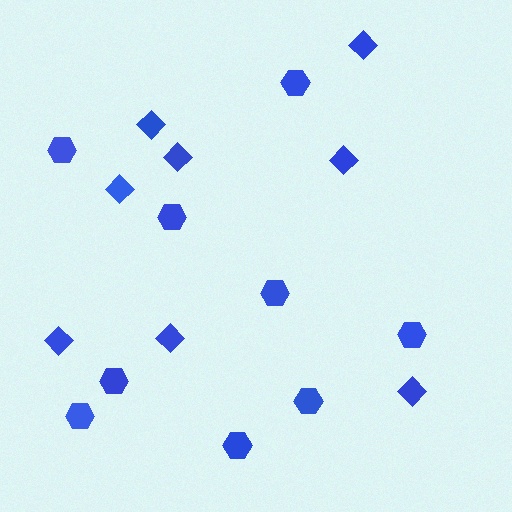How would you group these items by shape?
There are 2 groups: one group of hexagons (9) and one group of diamonds (8).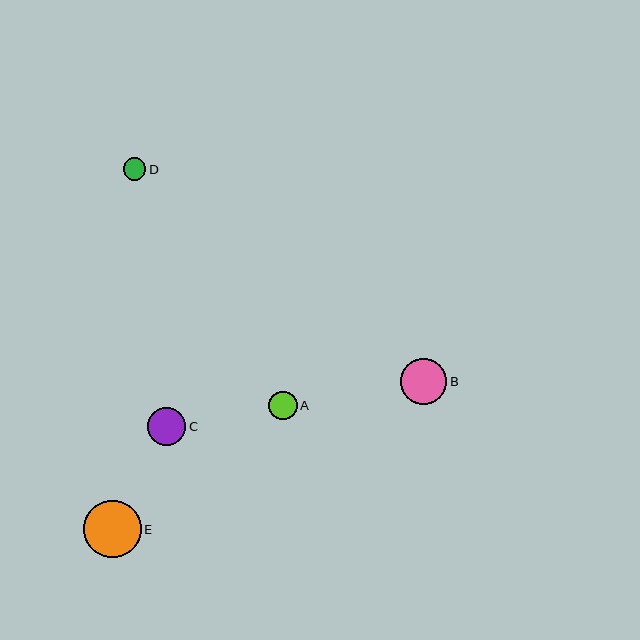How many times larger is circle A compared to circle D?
Circle A is approximately 1.3 times the size of circle D.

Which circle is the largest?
Circle E is the largest with a size of approximately 58 pixels.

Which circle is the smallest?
Circle D is the smallest with a size of approximately 22 pixels.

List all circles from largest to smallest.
From largest to smallest: E, B, C, A, D.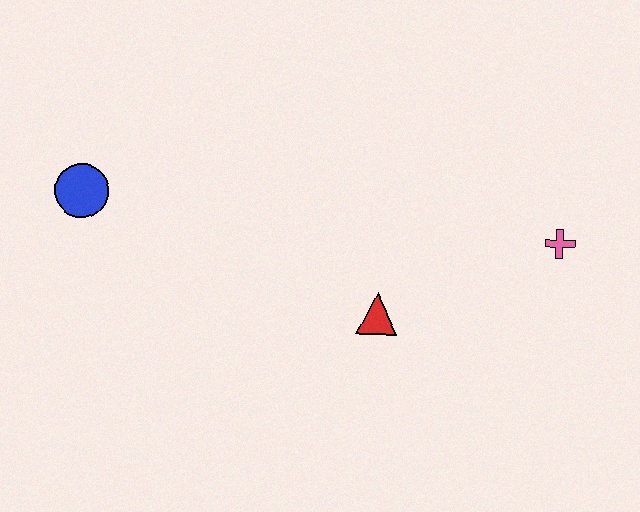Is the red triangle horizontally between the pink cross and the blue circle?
Yes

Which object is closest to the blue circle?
The red triangle is closest to the blue circle.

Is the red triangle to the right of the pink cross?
No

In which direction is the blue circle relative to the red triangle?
The blue circle is to the left of the red triangle.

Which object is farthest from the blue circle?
The pink cross is farthest from the blue circle.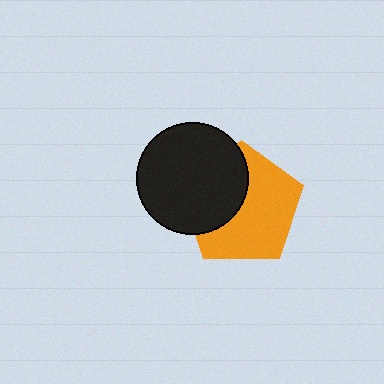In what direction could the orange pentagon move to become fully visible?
The orange pentagon could move right. That would shift it out from behind the black circle entirely.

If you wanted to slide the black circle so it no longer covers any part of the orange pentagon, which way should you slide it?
Slide it left — that is the most direct way to separate the two shapes.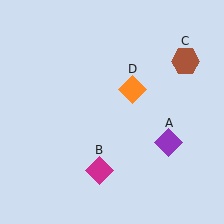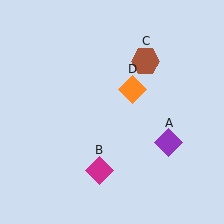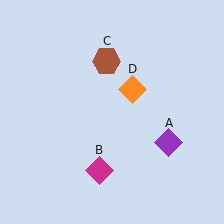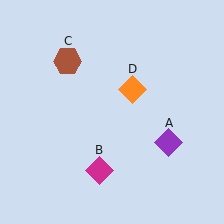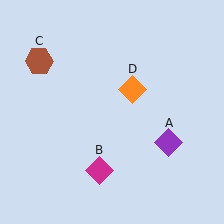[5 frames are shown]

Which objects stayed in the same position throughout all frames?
Purple diamond (object A) and magenta diamond (object B) and orange diamond (object D) remained stationary.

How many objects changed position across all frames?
1 object changed position: brown hexagon (object C).